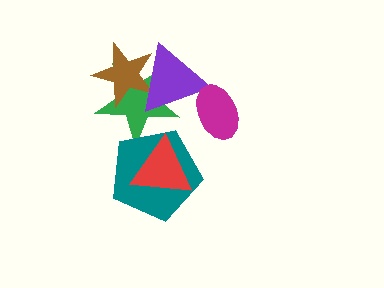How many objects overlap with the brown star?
2 objects overlap with the brown star.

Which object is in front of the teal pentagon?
The red triangle is in front of the teal pentagon.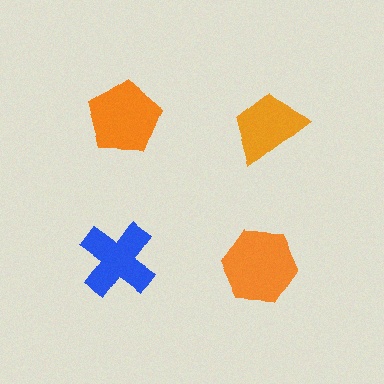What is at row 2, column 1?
A blue cross.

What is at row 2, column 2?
An orange hexagon.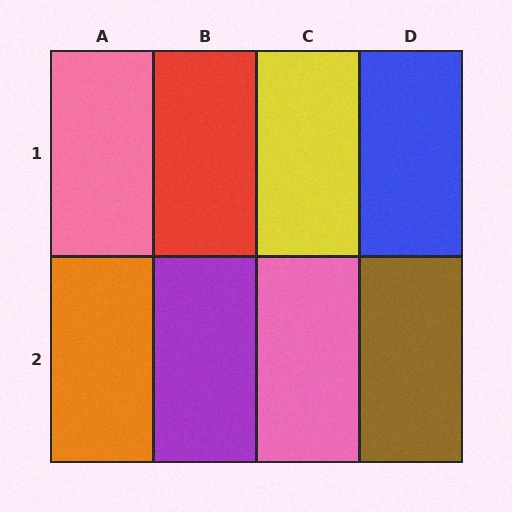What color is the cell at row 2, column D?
Brown.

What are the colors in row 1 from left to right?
Pink, red, yellow, blue.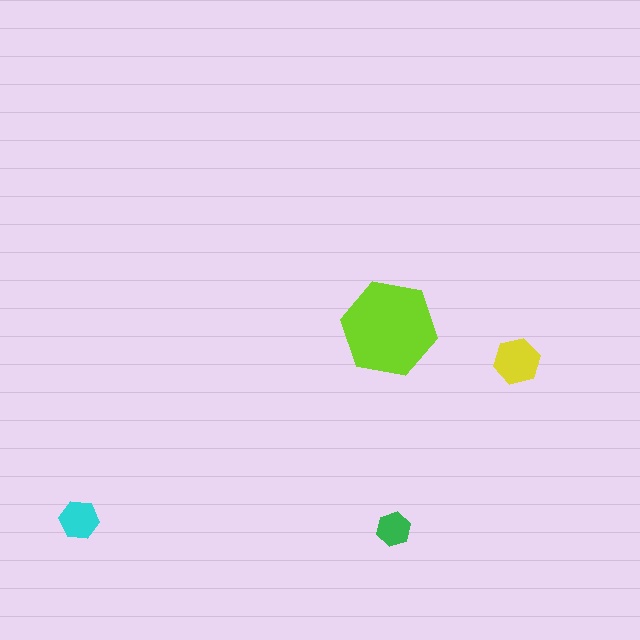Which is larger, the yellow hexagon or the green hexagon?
The yellow one.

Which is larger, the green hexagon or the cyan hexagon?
The cyan one.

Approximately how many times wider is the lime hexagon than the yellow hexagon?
About 2 times wider.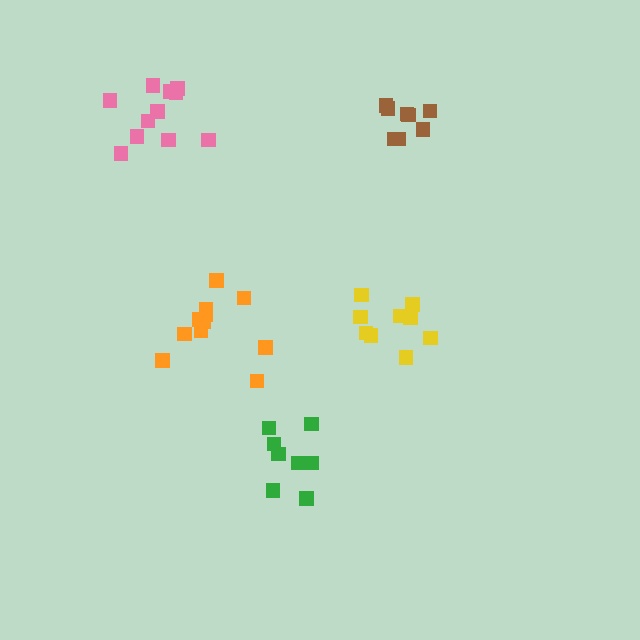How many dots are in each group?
Group 1: 8 dots, Group 2: 10 dots, Group 3: 11 dots, Group 4: 11 dots, Group 5: 8 dots (48 total).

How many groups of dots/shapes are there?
There are 5 groups.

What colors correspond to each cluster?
The clusters are colored: green, yellow, orange, pink, brown.